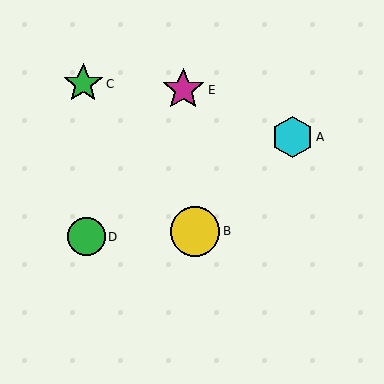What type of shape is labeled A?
Shape A is a cyan hexagon.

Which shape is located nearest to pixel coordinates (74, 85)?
The green star (labeled C) at (83, 84) is nearest to that location.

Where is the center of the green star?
The center of the green star is at (83, 84).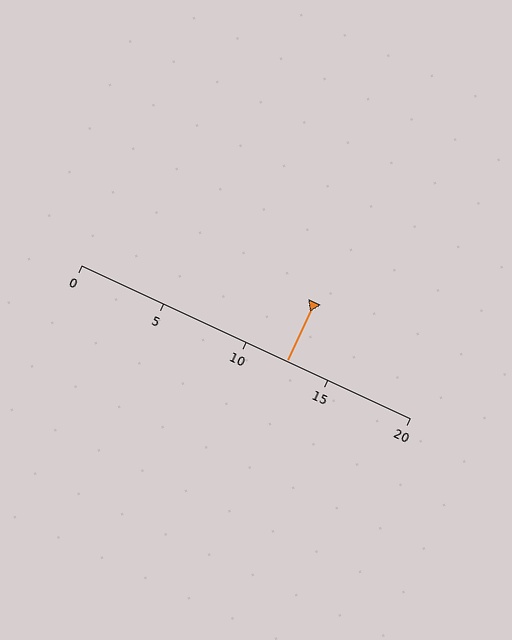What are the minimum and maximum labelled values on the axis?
The axis runs from 0 to 20.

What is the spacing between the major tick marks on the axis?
The major ticks are spaced 5 apart.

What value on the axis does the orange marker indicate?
The marker indicates approximately 12.5.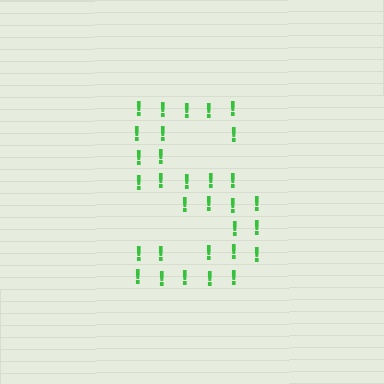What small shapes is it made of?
It is made of small exclamation marks.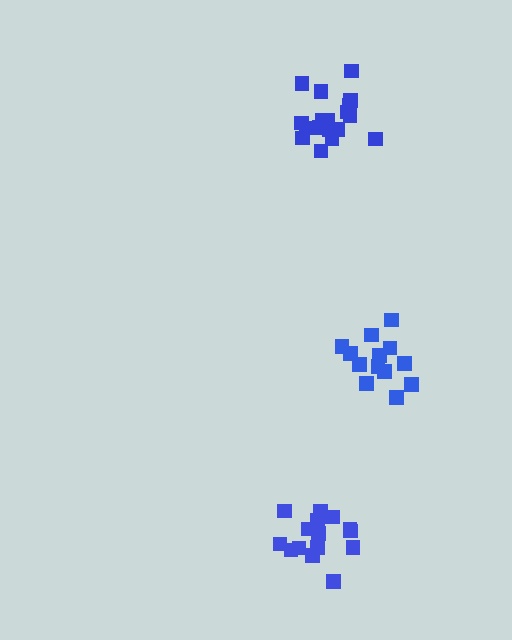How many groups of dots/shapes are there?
There are 3 groups.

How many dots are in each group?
Group 1: 15 dots, Group 2: 13 dots, Group 3: 18 dots (46 total).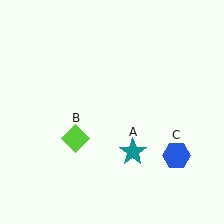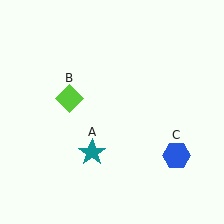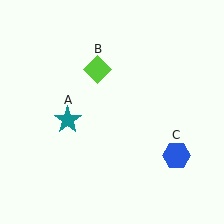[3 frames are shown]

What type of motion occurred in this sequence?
The teal star (object A), lime diamond (object B) rotated clockwise around the center of the scene.